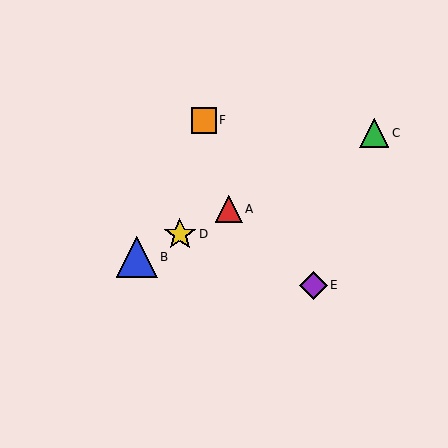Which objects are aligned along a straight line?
Objects A, B, C, D are aligned along a straight line.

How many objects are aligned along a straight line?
4 objects (A, B, C, D) are aligned along a straight line.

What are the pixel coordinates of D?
Object D is at (180, 234).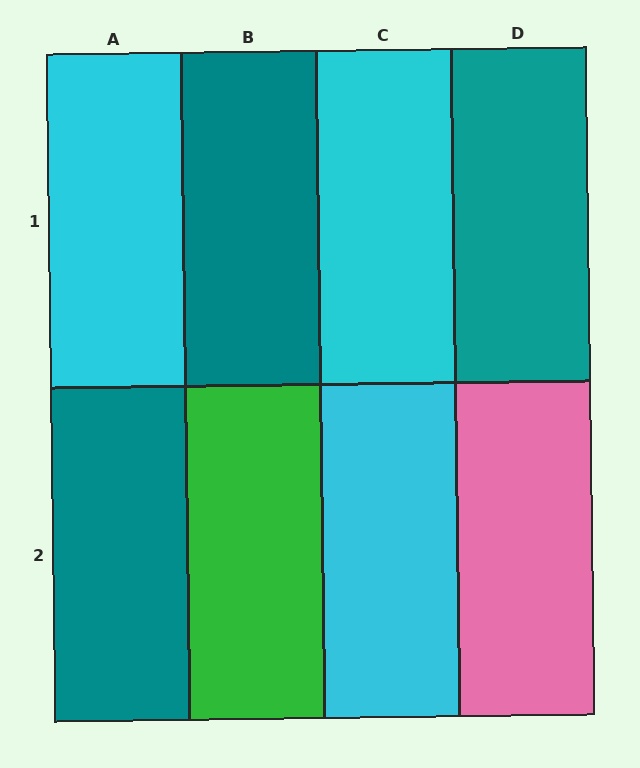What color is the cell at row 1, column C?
Cyan.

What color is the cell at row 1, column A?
Cyan.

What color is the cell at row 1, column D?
Teal.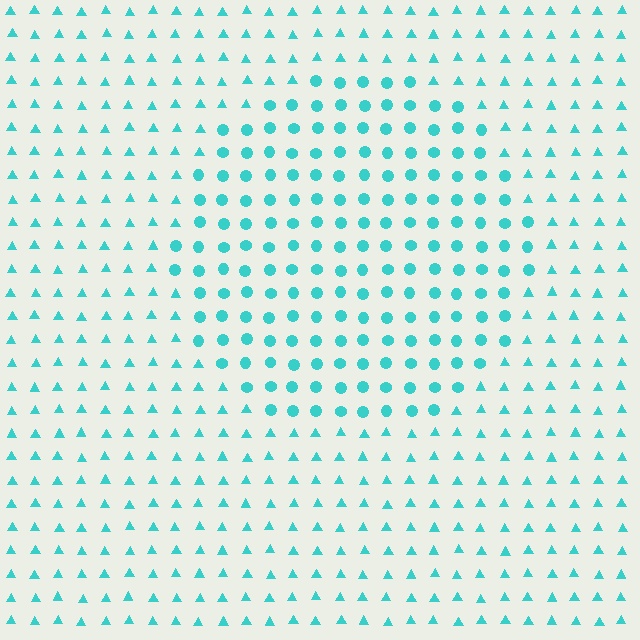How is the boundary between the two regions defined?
The boundary is defined by a change in element shape: circles inside vs. triangles outside. All elements share the same color and spacing.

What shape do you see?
I see a circle.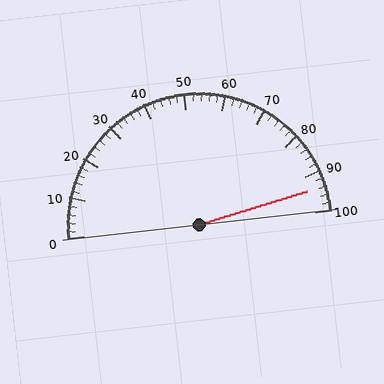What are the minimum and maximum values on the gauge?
The gauge ranges from 0 to 100.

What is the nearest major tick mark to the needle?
The nearest major tick mark is 90.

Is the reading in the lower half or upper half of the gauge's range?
The reading is in the upper half of the range (0 to 100).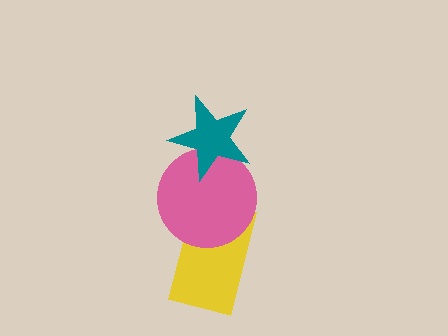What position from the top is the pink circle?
The pink circle is 2nd from the top.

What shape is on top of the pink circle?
The teal star is on top of the pink circle.